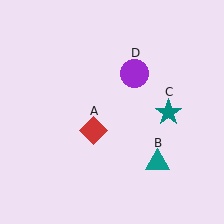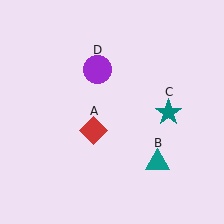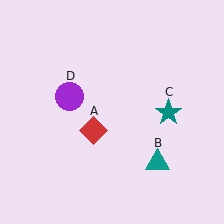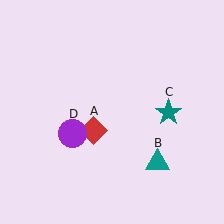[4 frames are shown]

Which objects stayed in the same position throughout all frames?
Red diamond (object A) and teal triangle (object B) and teal star (object C) remained stationary.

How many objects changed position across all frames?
1 object changed position: purple circle (object D).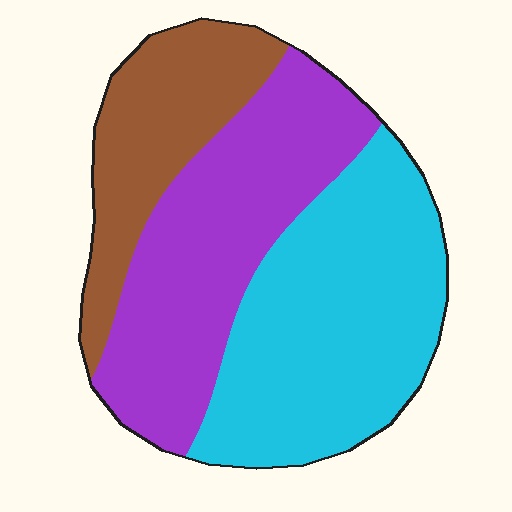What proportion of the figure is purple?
Purple takes up about three eighths (3/8) of the figure.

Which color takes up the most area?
Cyan, at roughly 40%.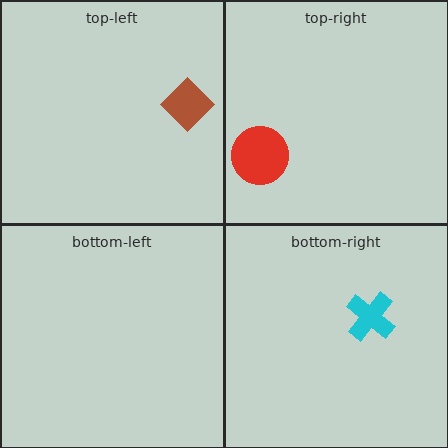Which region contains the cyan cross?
The bottom-right region.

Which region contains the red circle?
The top-right region.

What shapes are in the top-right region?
The red circle.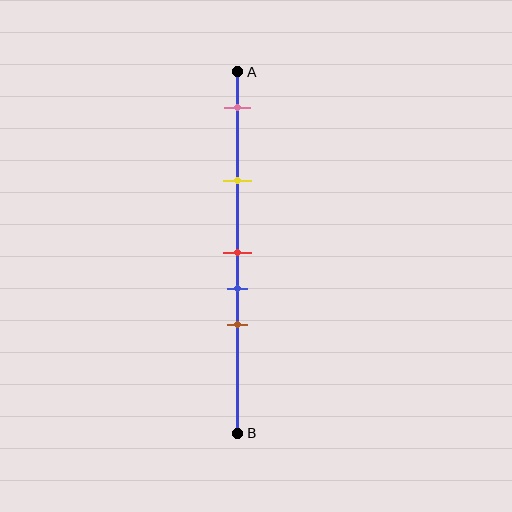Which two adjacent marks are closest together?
The red and blue marks are the closest adjacent pair.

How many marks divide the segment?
There are 5 marks dividing the segment.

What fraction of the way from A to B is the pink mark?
The pink mark is approximately 10% (0.1) of the way from A to B.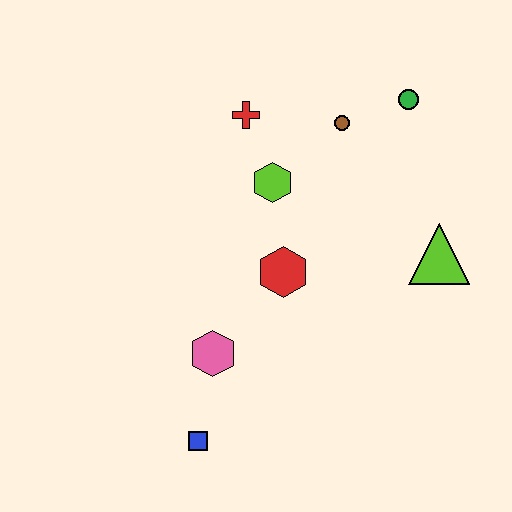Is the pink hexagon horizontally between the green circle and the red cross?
No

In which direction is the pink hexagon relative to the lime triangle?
The pink hexagon is to the left of the lime triangle.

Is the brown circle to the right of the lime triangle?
No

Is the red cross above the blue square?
Yes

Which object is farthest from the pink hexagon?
The green circle is farthest from the pink hexagon.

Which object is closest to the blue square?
The pink hexagon is closest to the blue square.